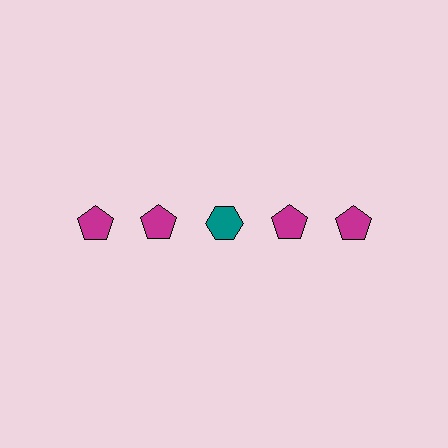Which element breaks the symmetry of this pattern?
The teal hexagon in the top row, center column breaks the symmetry. All other shapes are magenta pentagons.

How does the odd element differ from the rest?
It differs in both color (teal instead of magenta) and shape (hexagon instead of pentagon).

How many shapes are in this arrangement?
There are 5 shapes arranged in a grid pattern.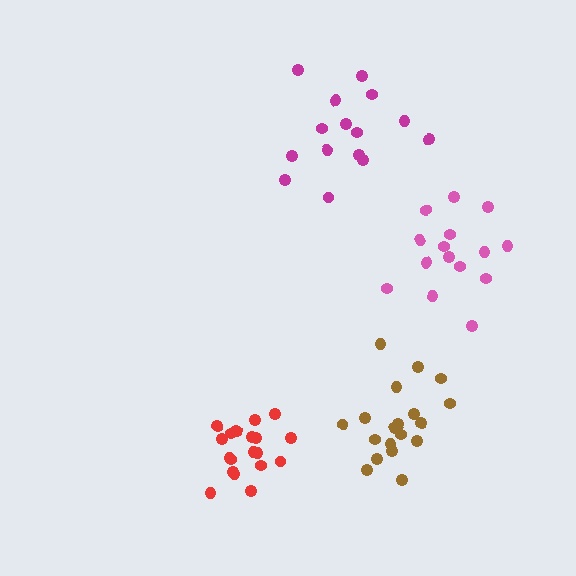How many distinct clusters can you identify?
There are 4 distinct clusters.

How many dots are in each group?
Group 1: 19 dots, Group 2: 19 dots, Group 3: 15 dots, Group 4: 15 dots (68 total).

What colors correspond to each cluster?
The clusters are colored: red, brown, pink, magenta.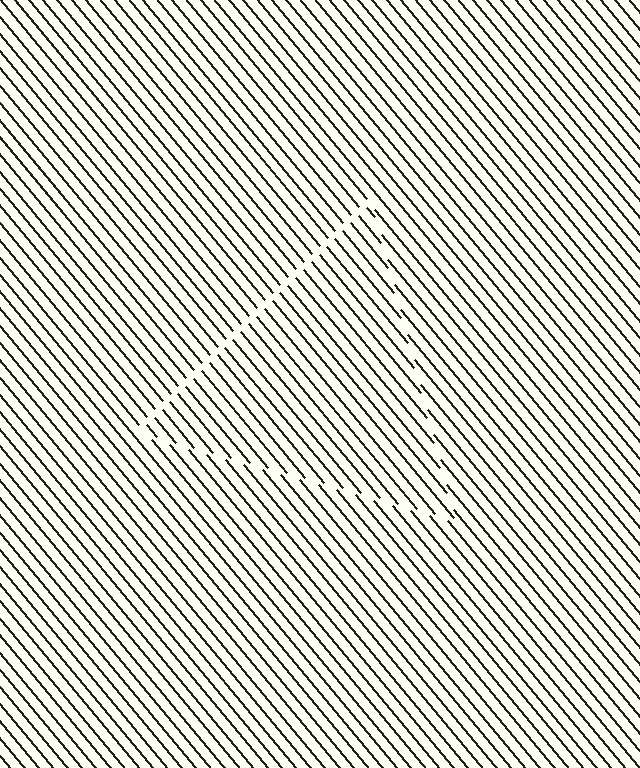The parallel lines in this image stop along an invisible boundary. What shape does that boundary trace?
An illusory triangle. The interior of the shape contains the same grating, shifted by half a period — the contour is defined by the phase discontinuity where line-ends from the inner and outer gratings abut.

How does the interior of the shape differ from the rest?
The interior of the shape contains the same grating, shifted by half a period — the contour is defined by the phase discontinuity where line-ends from the inner and outer gratings abut.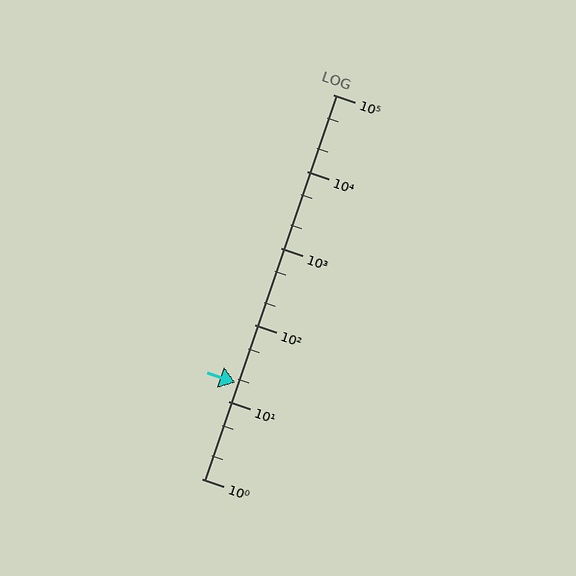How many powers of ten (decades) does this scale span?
The scale spans 5 decades, from 1 to 100000.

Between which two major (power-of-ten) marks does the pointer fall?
The pointer is between 10 and 100.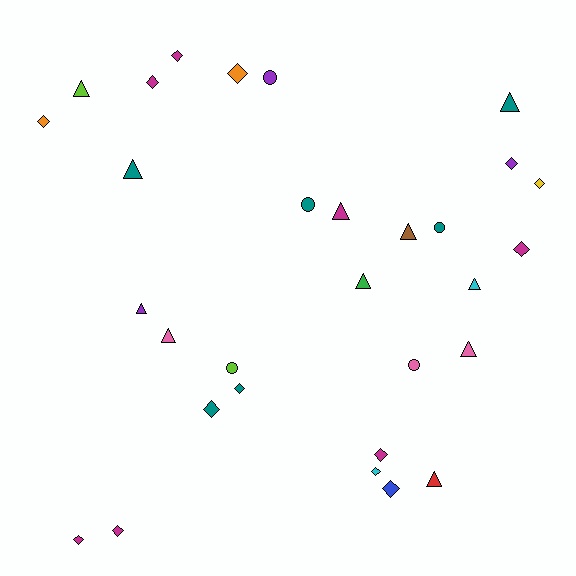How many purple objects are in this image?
There are 3 purple objects.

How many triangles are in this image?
There are 11 triangles.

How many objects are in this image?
There are 30 objects.